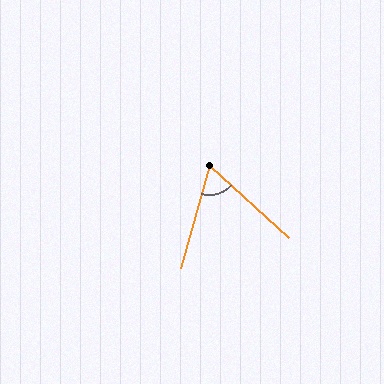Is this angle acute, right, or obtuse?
It is acute.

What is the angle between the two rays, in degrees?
Approximately 63 degrees.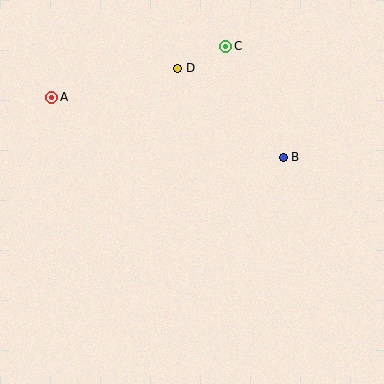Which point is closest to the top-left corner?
Point A is closest to the top-left corner.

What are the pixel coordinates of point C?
Point C is at (226, 46).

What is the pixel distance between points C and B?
The distance between C and B is 125 pixels.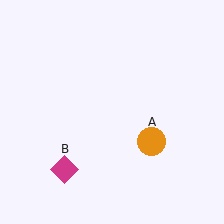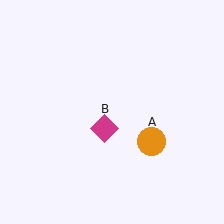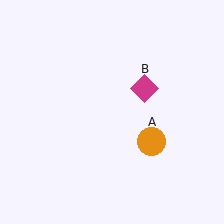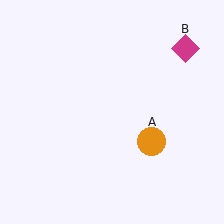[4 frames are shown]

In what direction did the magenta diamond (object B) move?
The magenta diamond (object B) moved up and to the right.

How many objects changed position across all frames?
1 object changed position: magenta diamond (object B).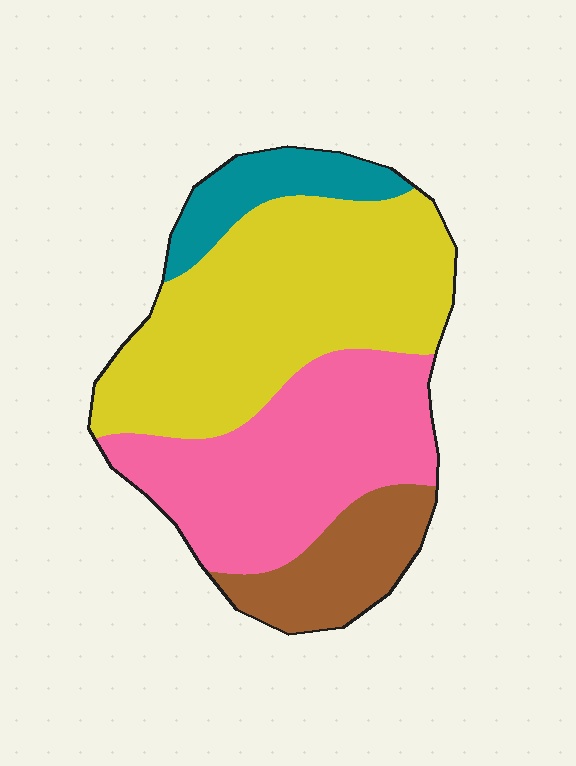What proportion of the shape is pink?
Pink takes up between a quarter and a half of the shape.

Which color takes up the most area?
Yellow, at roughly 45%.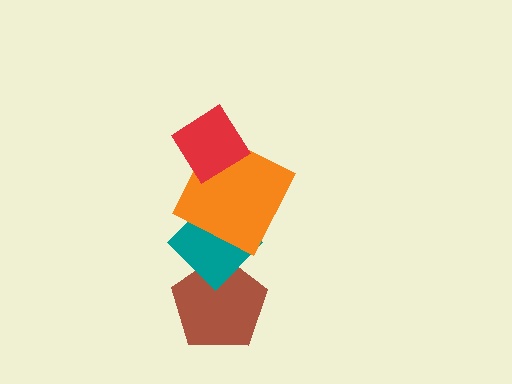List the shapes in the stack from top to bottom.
From top to bottom: the red diamond, the orange square, the teal diamond, the brown pentagon.